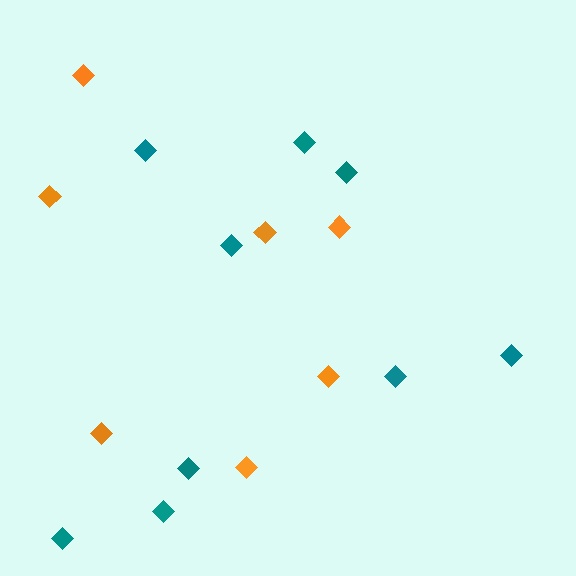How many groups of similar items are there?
There are 2 groups: one group of orange diamonds (7) and one group of teal diamonds (9).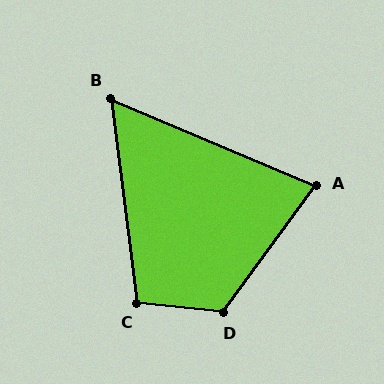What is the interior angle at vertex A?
Approximately 77 degrees (acute).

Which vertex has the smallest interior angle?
B, at approximately 60 degrees.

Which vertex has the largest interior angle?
D, at approximately 120 degrees.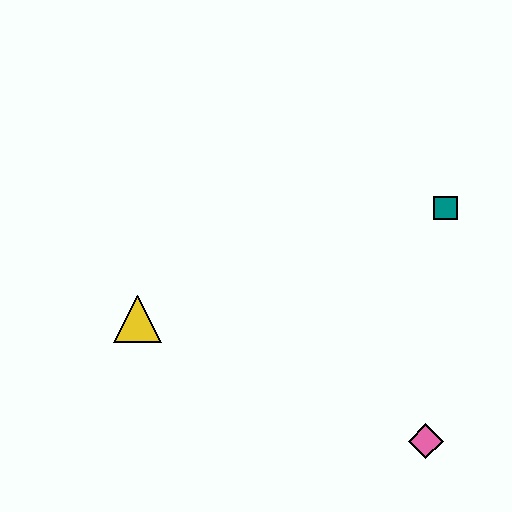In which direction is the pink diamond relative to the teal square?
The pink diamond is below the teal square.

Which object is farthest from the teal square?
The yellow triangle is farthest from the teal square.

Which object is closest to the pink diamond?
The teal square is closest to the pink diamond.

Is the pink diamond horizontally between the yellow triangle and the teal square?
Yes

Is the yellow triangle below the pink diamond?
No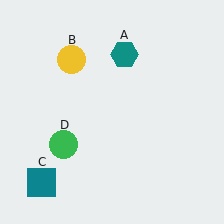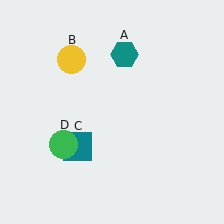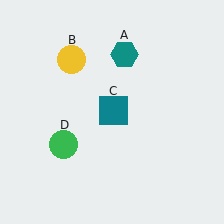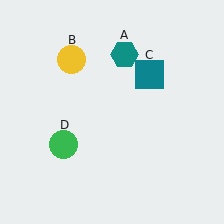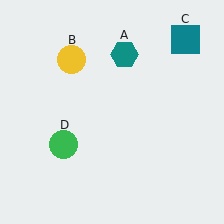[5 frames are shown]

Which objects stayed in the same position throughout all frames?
Teal hexagon (object A) and yellow circle (object B) and green circle (object D) remained stationary.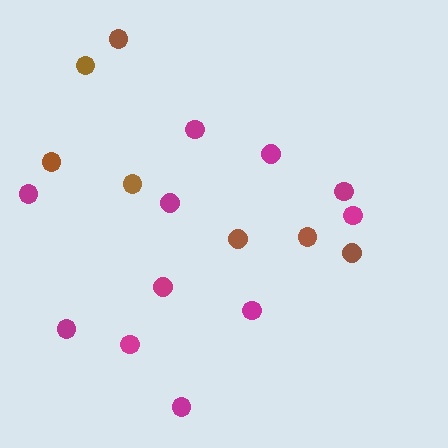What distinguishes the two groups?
There are 2 groups: one group of magenta circles (11) and one group of brown circles (7).